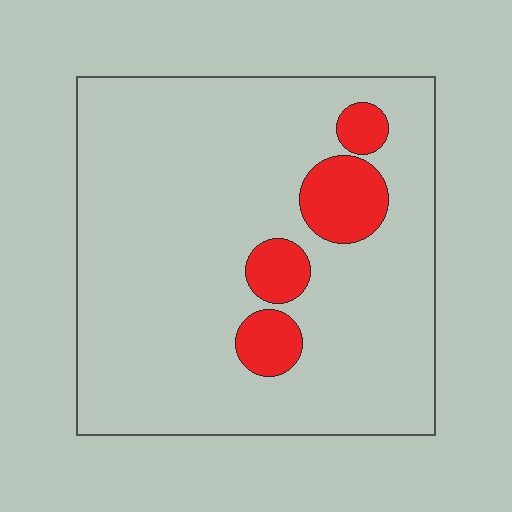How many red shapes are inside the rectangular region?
4.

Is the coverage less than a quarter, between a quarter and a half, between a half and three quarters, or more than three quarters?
Less than a quarter.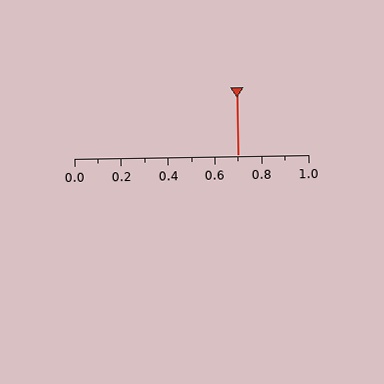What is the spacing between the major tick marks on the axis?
The major ticks are spaced 0.2 apart.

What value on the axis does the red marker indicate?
The marker indicates approximately 0.7.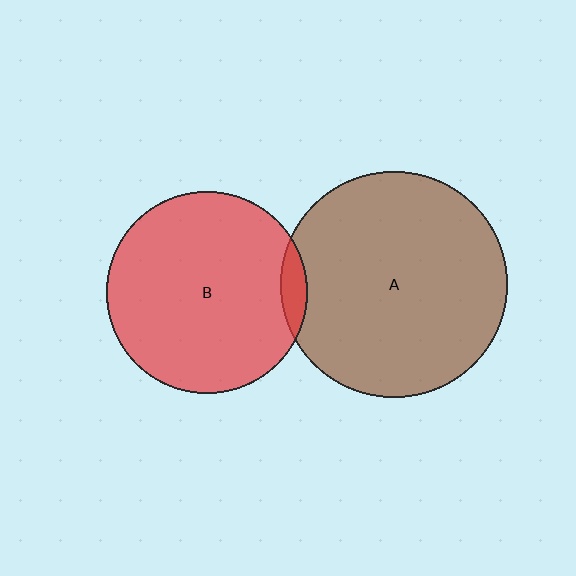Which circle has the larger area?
Circle A (brown).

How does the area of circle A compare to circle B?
Approximately 1.3 times.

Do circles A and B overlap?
Yes.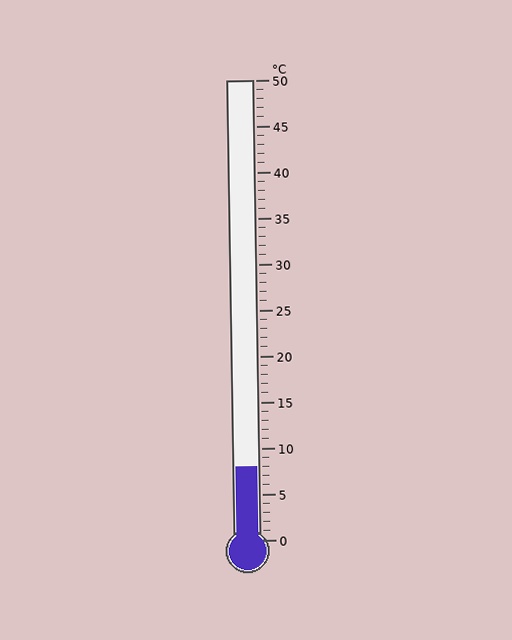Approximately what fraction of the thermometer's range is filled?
The thermometer is filled to approximately 15% of its range.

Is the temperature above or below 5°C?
The temperature is above 5°C.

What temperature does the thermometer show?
The thermometer shows approximately 8°C.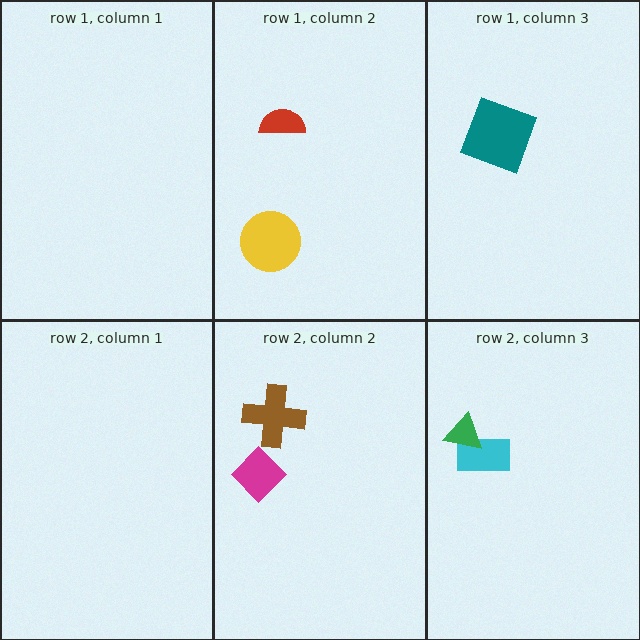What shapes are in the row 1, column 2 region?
The yellow circle, the red semicircle.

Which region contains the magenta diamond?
The row 2, column 2 region.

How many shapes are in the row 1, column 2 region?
2.